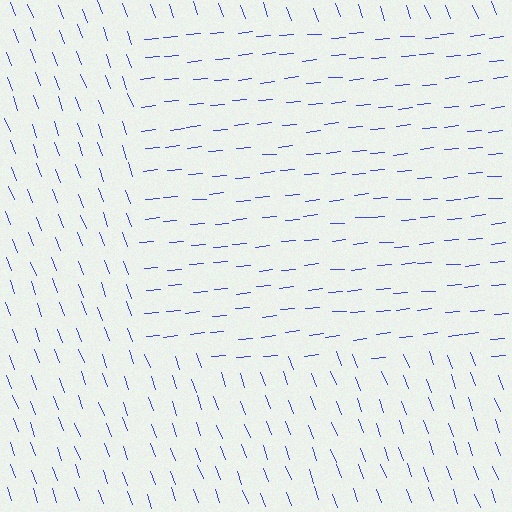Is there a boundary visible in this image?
Yes, there is a texture boundary formed by a change in line orientation.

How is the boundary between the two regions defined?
The boundary is defined purely by a change in line orientation (approximately 75 degrees difference). All lines are the same color and thickness.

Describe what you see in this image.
The image is filled with small blue line segments. A rectangle region in the image has lines oriented differently from the surrounding lines, creating a visible texture boundary.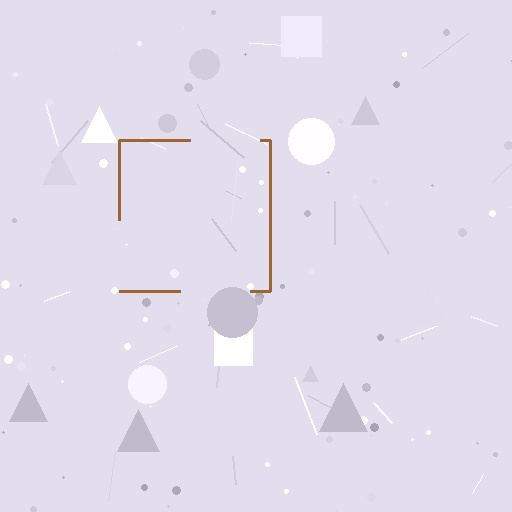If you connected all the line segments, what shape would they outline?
They would outline a square.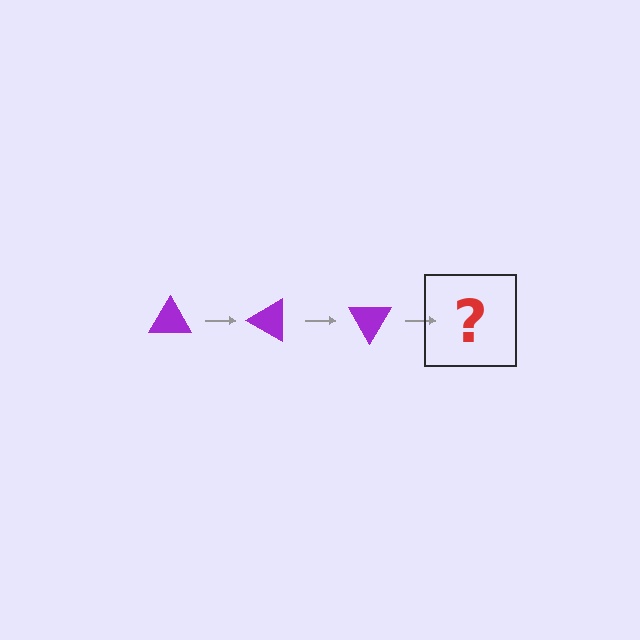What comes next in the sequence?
The next element should be a purple triangle rotated 90 degrees.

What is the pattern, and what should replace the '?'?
The pattern is that the triangle rotates 30 degrees each step. The '?' should be a purple triangle rotated 90 degrees.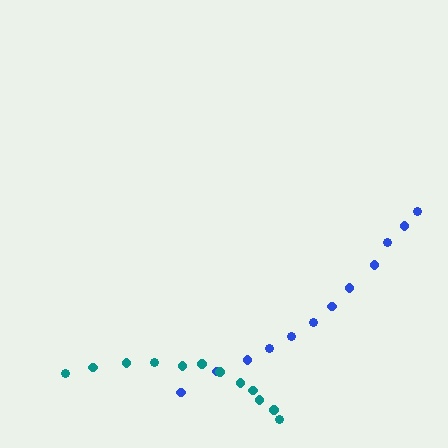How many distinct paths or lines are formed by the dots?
There are 2 distinct paths.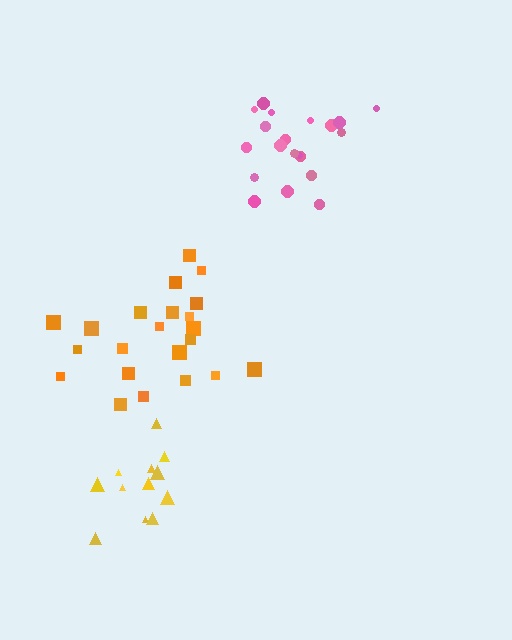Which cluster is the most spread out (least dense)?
Orange.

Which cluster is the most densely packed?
Yellow.